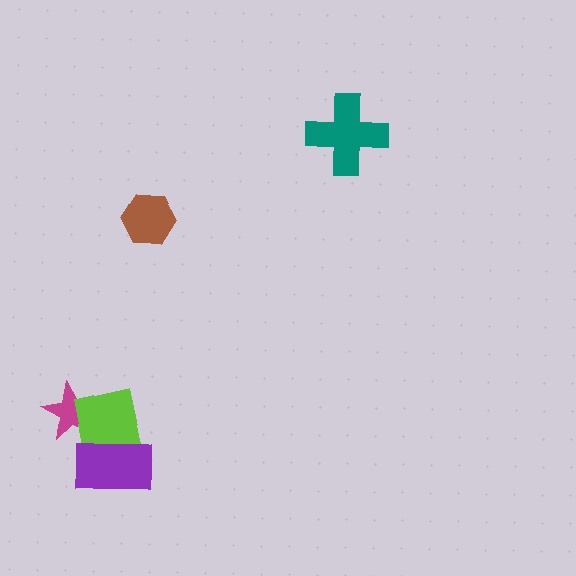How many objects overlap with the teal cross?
0 objects overlap with the teal cross.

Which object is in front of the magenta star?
The lime square is in front of the magenta star.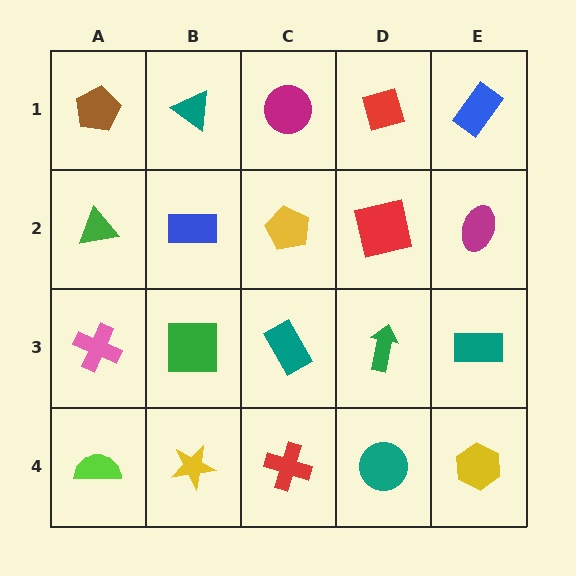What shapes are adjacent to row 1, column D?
A red square (row 2, column D), a magenta circle (row 1, column C), a blue rectangle (row 1, column E).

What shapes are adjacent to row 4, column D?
A green arrow (row 3, column D), a red cross (row 4, column C), a yellow hexagon (row 4, column E).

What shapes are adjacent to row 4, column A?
A pink cross (row 3, column A), a yellow star (row 4, column B).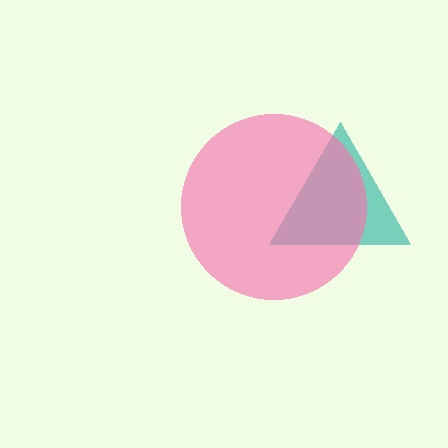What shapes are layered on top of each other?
The layered shapes are: a teal triangle, a pink circle.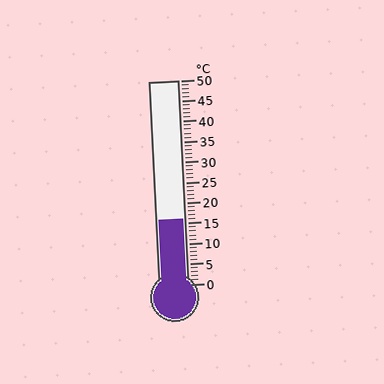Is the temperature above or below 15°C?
The temperature is above 15°C.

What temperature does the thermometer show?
The thermometer shows approximately 16°C.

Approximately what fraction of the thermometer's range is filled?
The thermometer is filled to approximately 30% of its range.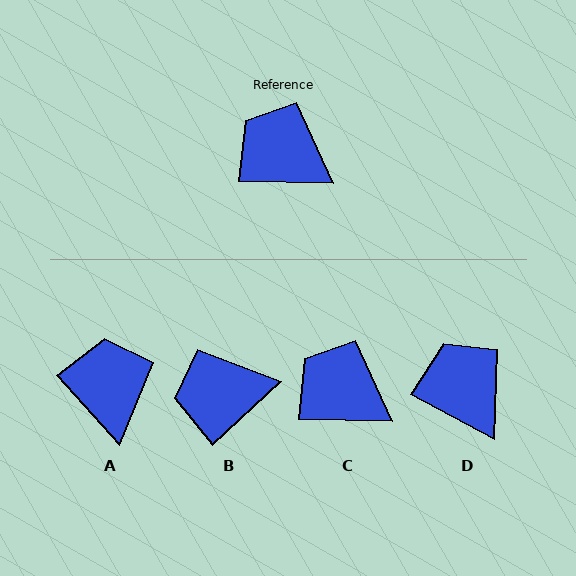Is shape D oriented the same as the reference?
No, it is off by about 26 degrees.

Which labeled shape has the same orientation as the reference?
C.